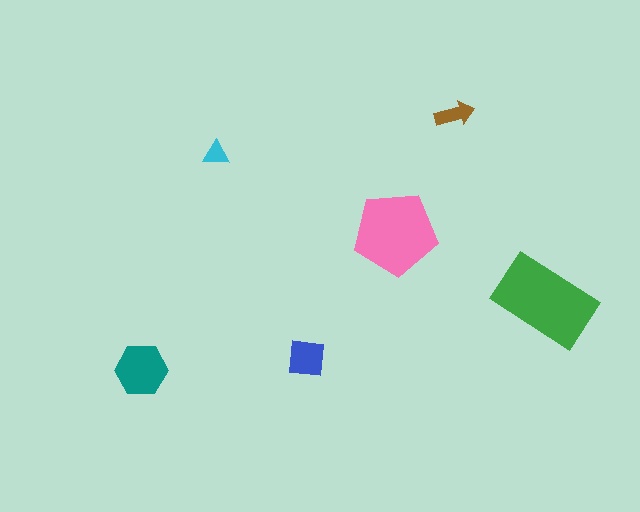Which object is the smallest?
The cyan triangle.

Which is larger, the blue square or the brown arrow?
The blue square.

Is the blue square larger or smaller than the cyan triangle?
Larger.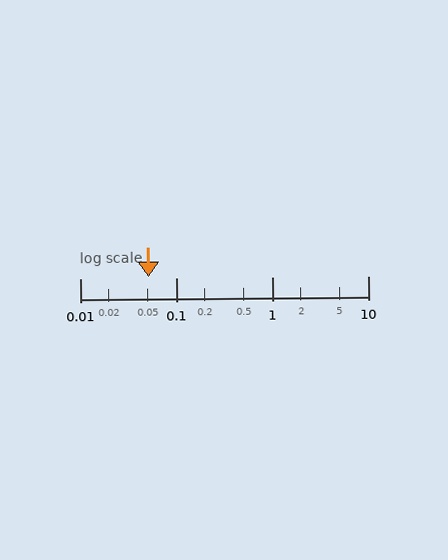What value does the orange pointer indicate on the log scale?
The pointer indicates approximately 0.052.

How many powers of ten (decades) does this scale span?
The scale spans 3 decades, from 0.01 to 10.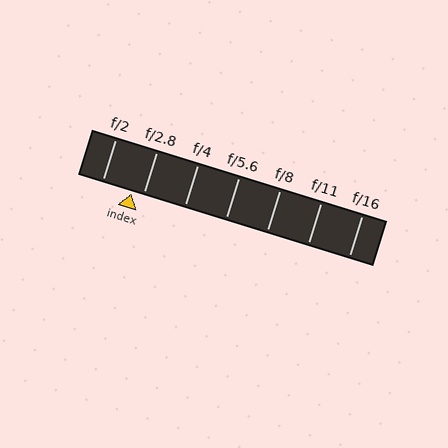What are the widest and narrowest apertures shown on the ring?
The widest aperture shown is f/2 and the narrowest is f/16.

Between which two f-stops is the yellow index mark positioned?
The index mark is between f/2 and f/2.8.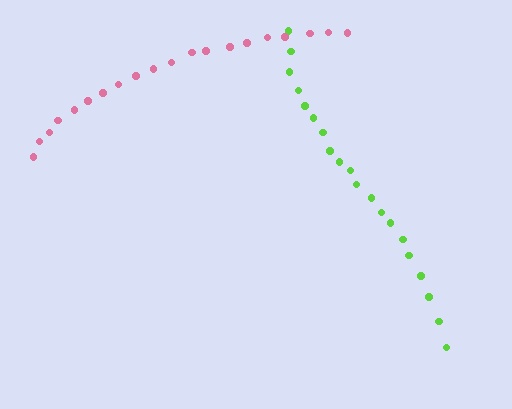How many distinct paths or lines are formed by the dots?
There are 2 distinct paths.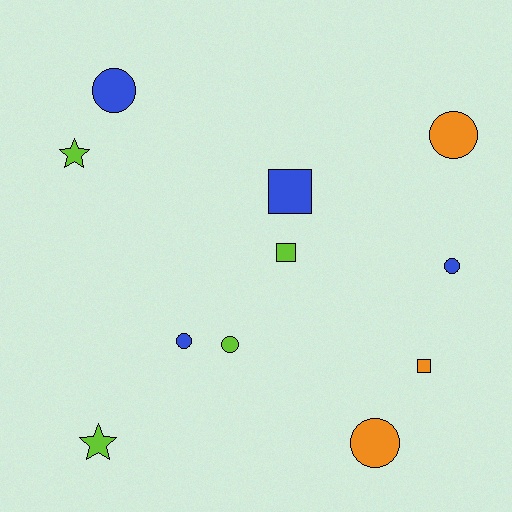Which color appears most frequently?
Blue, with 4 objects.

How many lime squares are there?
There is 1 lime square.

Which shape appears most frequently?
Circle, with 6 objects.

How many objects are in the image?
There are 11 objects.